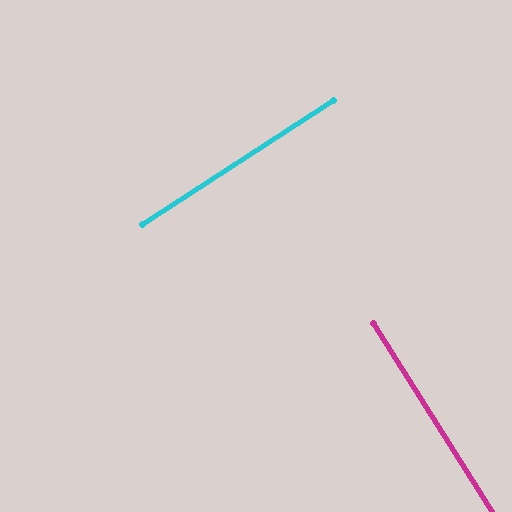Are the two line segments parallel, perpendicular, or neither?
Perpendicular — they meet at approximately 89°.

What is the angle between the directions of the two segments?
Approximately 89 degrees.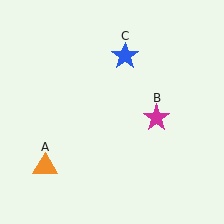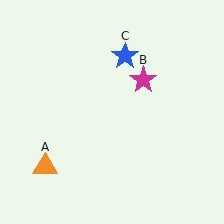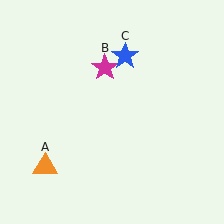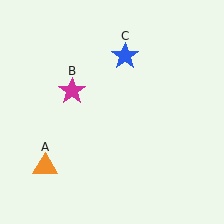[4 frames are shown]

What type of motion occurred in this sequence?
The magenta star (object B) rotated counterclockwise around the center of the scene.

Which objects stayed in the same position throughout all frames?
Orange triangle (object A) and blue star (object C) remained stationary.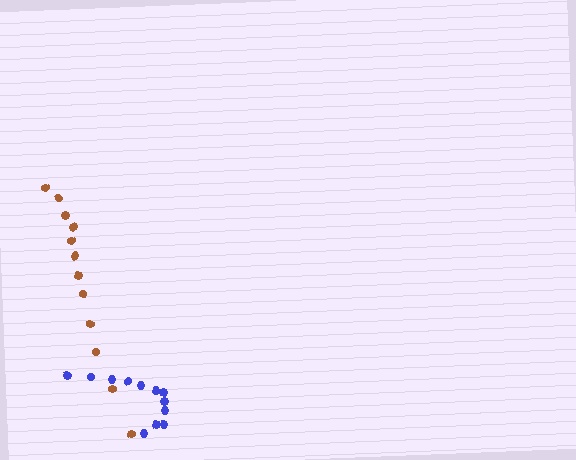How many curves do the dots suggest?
There are 2 distinct paths.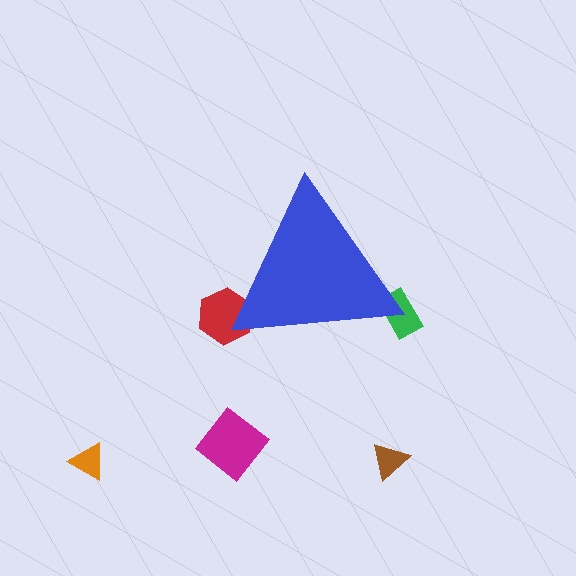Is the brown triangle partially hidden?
No, the brown triangle is fully visible.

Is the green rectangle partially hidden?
Yes, the green rectangle is partially hidden behind the blue triangle.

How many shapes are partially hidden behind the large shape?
2 shapes are partially hidden.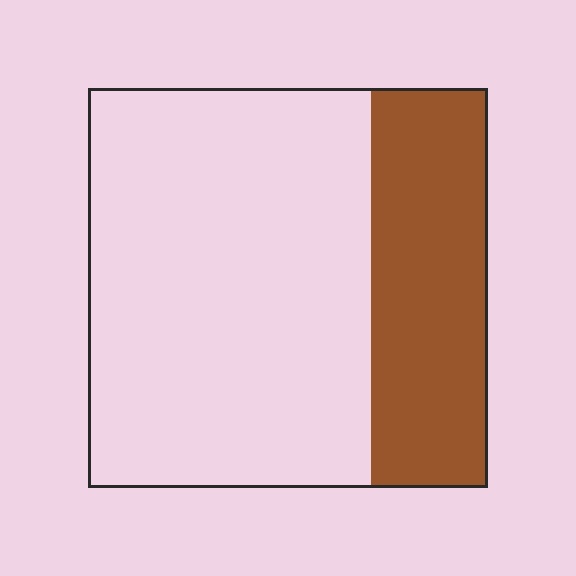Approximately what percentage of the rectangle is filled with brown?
Approximately 30%.